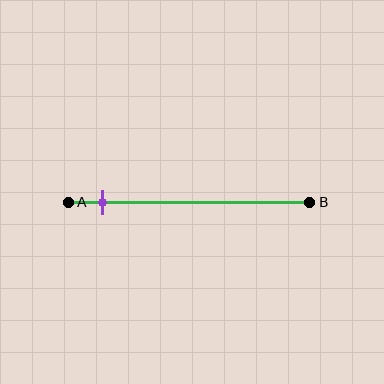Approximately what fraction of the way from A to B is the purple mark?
The purple mark is approximately 15% of the way from A to B.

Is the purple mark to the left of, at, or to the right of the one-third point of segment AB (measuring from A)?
The purple mark is to the left of the one-third point of segment AB.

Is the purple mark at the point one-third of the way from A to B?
No, the mark is at about 15% from A, not at the 33% one-third point.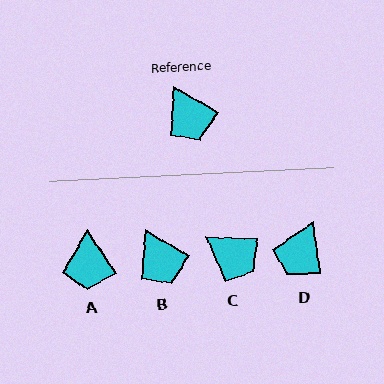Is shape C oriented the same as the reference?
No, it is off by about 28 degrees.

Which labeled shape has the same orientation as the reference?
B.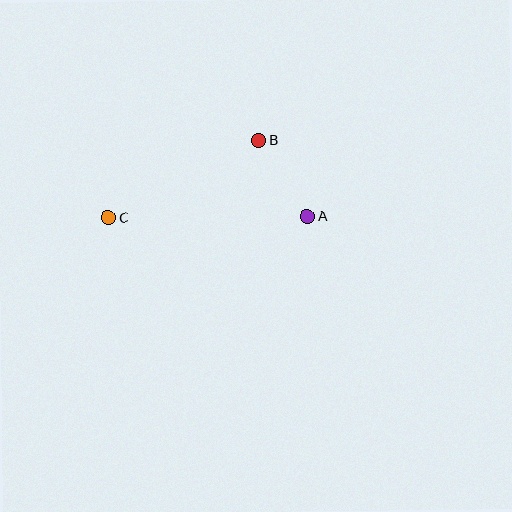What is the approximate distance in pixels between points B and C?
The distance between B and C is approximately 169 pixels.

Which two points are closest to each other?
Points A and B are closest to each other.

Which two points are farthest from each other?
Points A and C are farthest from each other.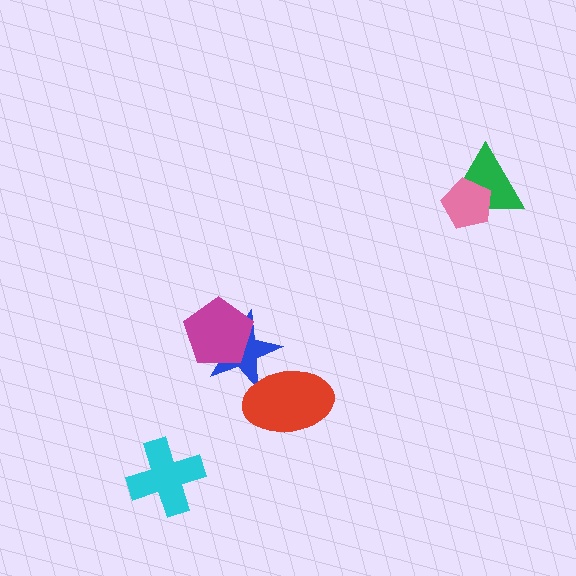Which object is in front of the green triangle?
The pink pentagon is in front of the green triangle.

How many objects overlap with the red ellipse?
1 object overlaps with the red ellipse.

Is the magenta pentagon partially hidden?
No, no other shape covers it.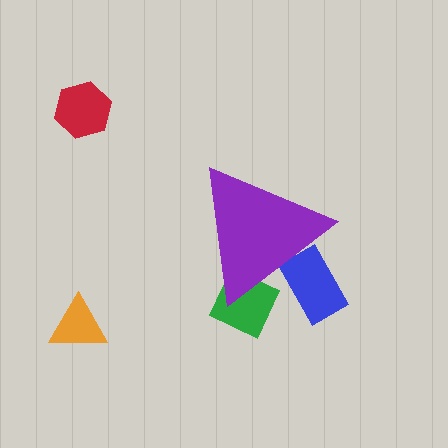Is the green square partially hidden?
Yes, the green square is partially hidden behind the purple triangle.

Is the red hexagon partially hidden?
No, the red hexagon is fully visible.